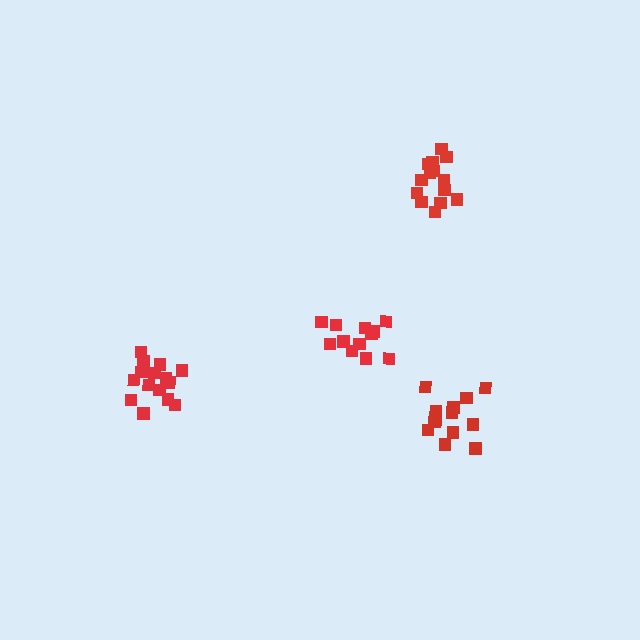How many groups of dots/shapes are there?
There are 4 groups.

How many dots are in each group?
Group 1: 16 dots, Group 2: 12 dots, Group 3: 14 dots, Group 4: 14 dots (56 total).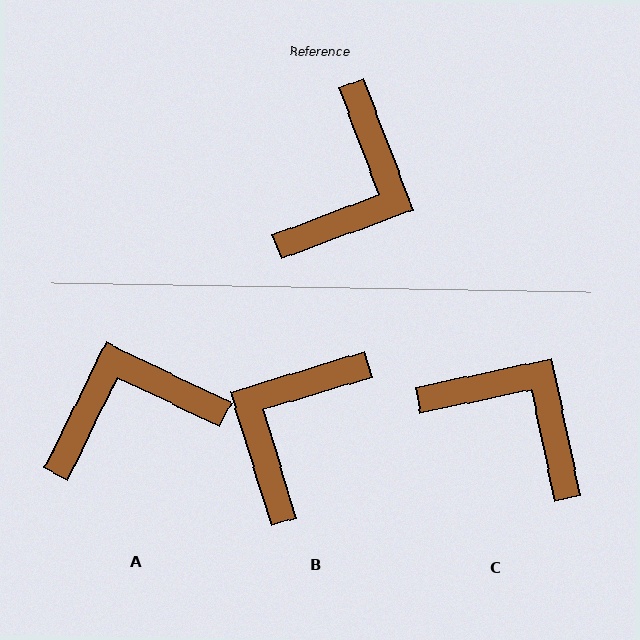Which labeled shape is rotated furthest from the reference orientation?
B, about 176 degrees away.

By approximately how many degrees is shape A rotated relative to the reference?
Approximately 133 degrees counter-clockwise.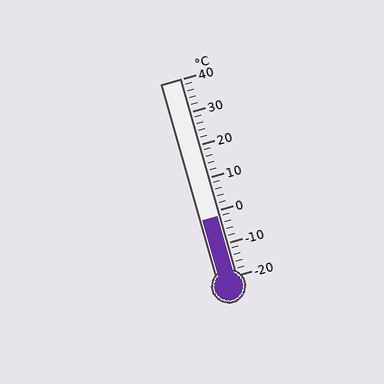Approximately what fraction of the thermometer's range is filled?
The thermometer is filled to approximately 30% of its range.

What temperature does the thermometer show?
The thermometer shows approximately -2°C.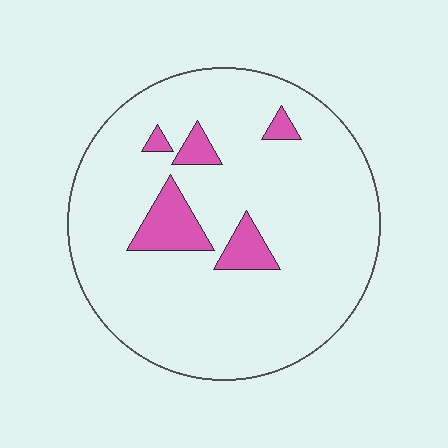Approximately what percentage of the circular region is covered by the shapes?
Approximately 10%.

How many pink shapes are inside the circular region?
5.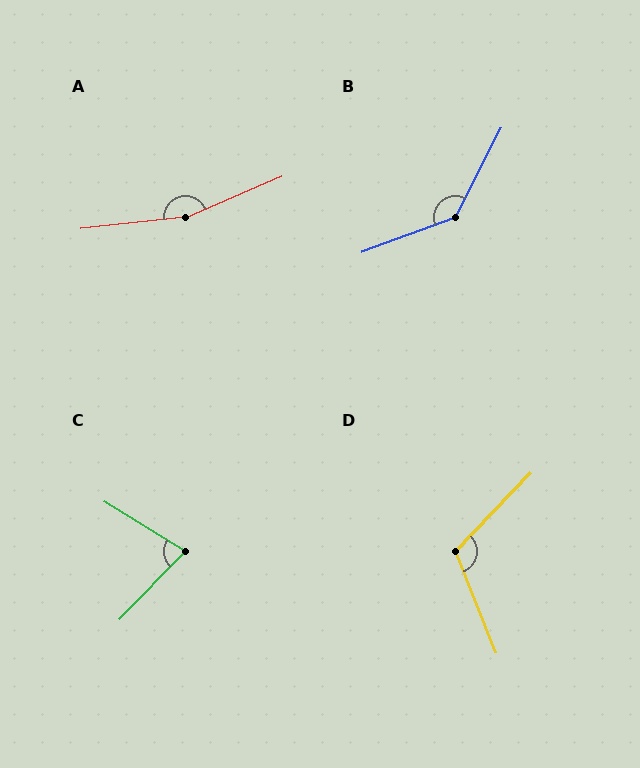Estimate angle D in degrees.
Approximately 114 degrees.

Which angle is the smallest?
C, at approximately 78 degrees.